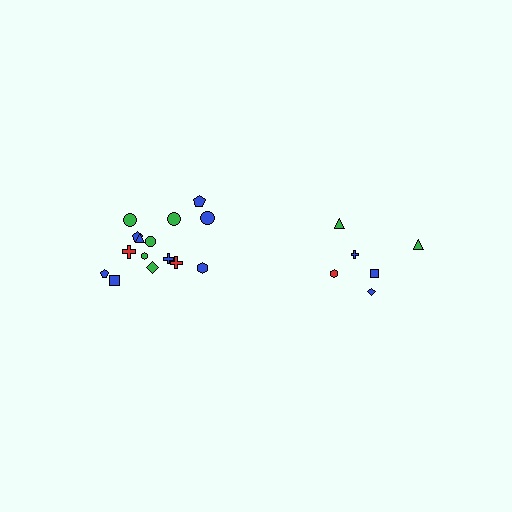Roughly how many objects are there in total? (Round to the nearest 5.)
Roughly 20 objects in total.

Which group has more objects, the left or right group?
The left group.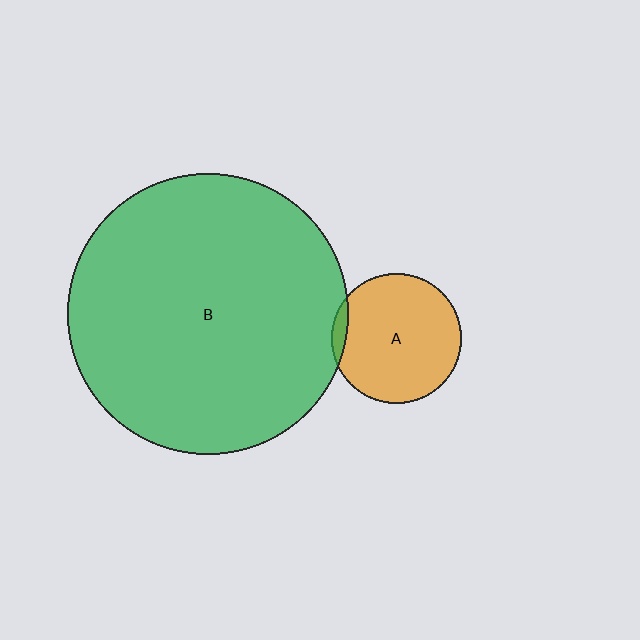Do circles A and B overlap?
Yes.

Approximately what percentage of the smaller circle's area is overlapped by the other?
Approximately 5%.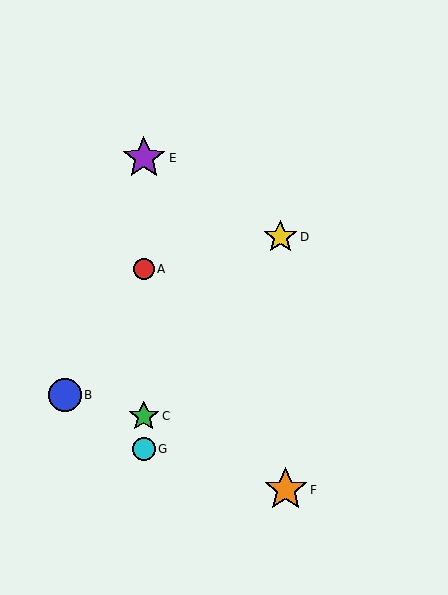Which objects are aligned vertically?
Objects A, C, E, G are aligned vertically.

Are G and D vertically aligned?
No, G is at x≈144 and D is at x≈280.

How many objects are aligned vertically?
4 objects (A, C, E, G) are aligned vertically.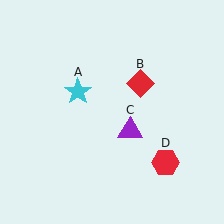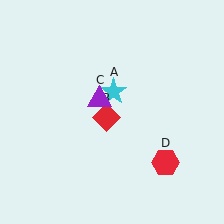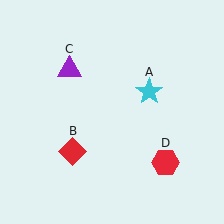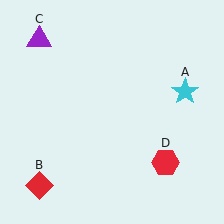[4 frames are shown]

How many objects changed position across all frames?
3 objects changed position: cyan star (object A), red diamond (object B), purple triangle (object C).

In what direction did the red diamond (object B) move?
The red diamond (object B) moved down and to the left.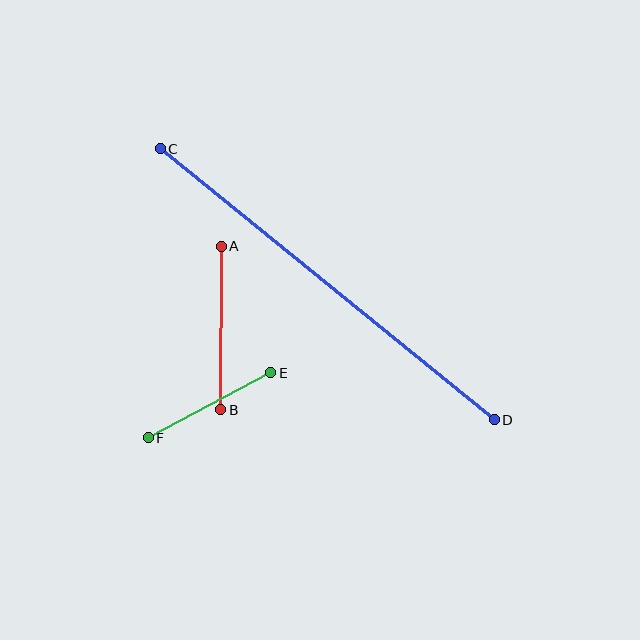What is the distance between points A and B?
The distance is approximately 164 pixels.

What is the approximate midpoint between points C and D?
The midpoint is at approximately (327, 284) pixels.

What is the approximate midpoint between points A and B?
The midpoint is at approximately (221, 328) pixels.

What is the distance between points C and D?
The distance is approximately 430 pixels.